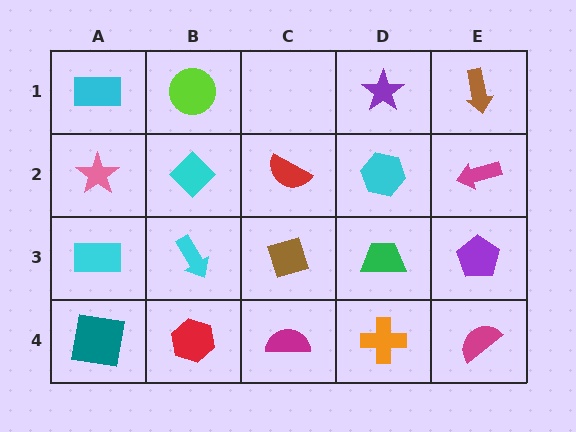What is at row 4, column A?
A teal square.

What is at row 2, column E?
A magenta arrow.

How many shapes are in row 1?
4 shapes.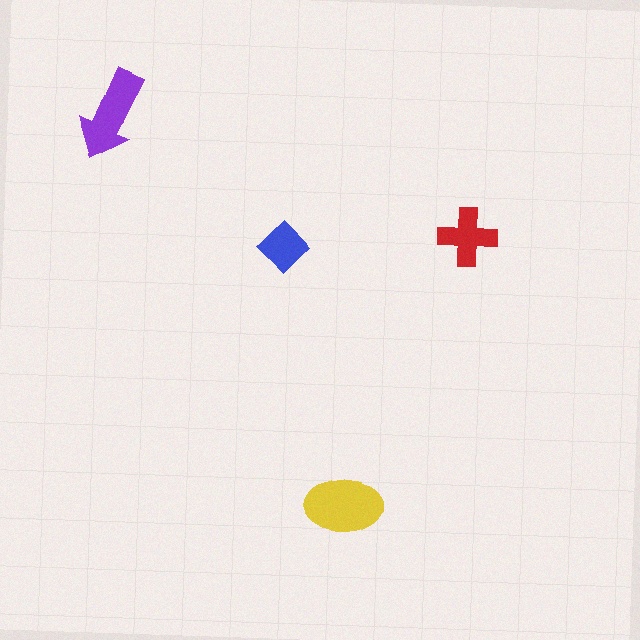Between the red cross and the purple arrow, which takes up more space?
The purple arrow.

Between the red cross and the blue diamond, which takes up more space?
The red cross.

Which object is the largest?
The yellow ellipse.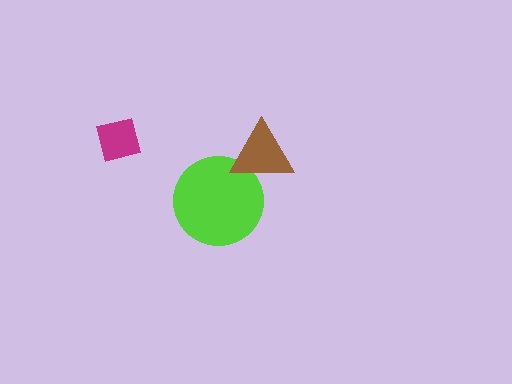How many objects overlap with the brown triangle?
1 object overlaps with the brown triangle.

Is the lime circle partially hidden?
Yes, it is partially covered by another shape.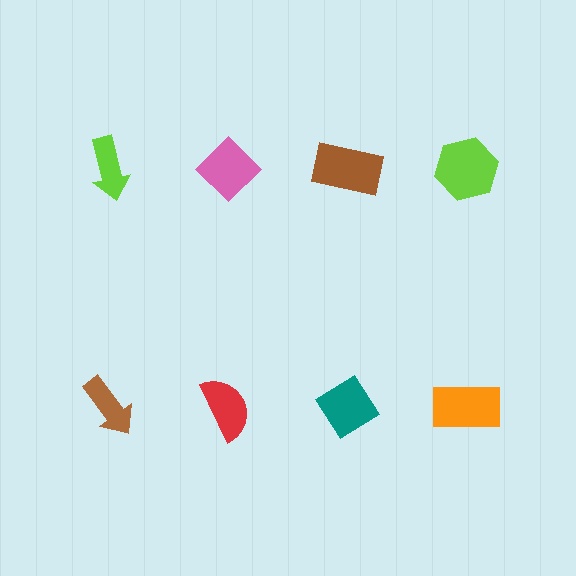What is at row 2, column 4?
An orange rectangle.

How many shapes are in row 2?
4 shapes.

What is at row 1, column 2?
A pink diamond.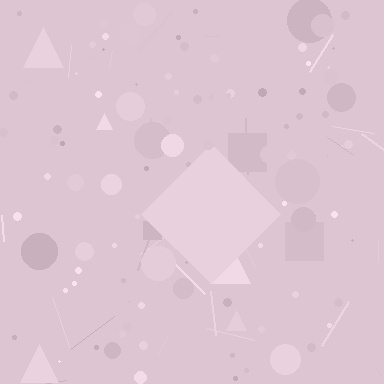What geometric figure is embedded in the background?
A diamond is embedded in the background.